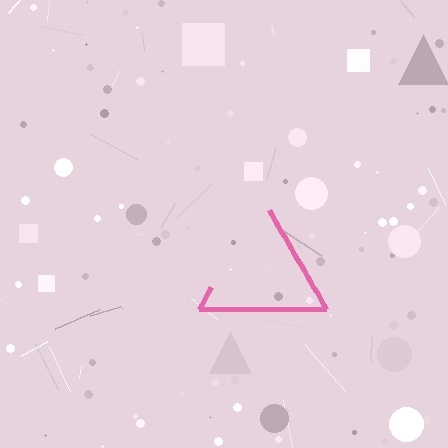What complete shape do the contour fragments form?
The contour fragments form a triangle.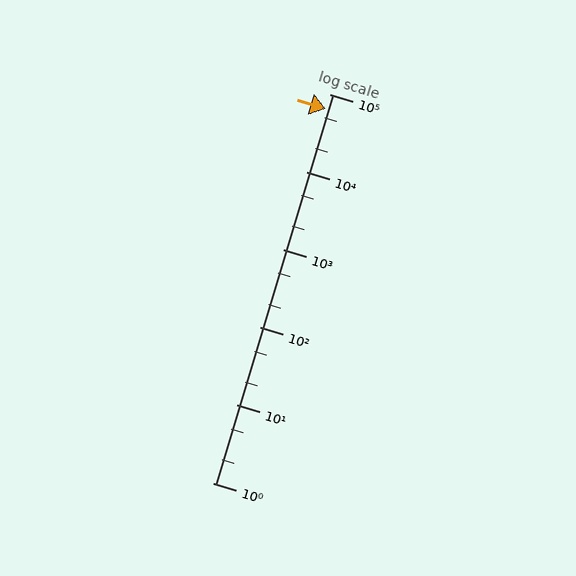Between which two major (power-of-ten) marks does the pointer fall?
The pointer is between 10000 and 100000.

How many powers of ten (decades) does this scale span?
The scale spans 5 decades, from 1 to 100000.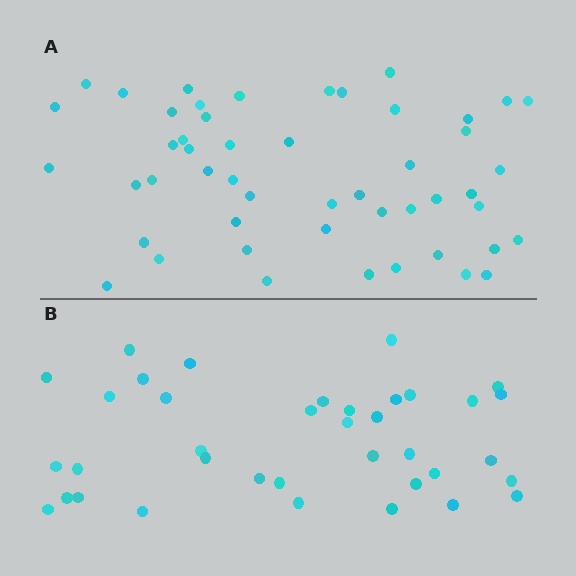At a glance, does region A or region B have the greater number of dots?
Region A (the top region) has more dots.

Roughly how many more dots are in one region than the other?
Region A has approximately 15 more dots than region B.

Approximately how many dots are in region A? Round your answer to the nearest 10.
About 50 dots.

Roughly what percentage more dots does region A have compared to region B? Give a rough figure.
About 35% more.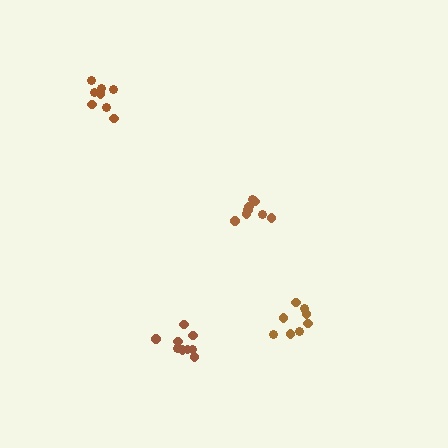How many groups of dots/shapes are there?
There are 4 groups.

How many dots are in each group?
Group 1: 8 dots, Group 2: 8 dots, Group 3: 8 dots, Group 4: 9 dots (33 total).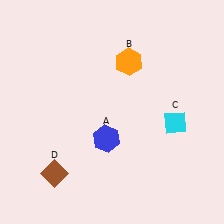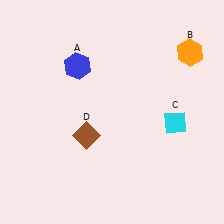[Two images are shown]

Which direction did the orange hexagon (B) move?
The orange hexagon (B) moved right.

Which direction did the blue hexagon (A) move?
The blue hexagon (A) moved up.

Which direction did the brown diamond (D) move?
The brown diamond (D) moved up.